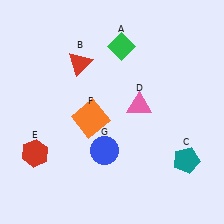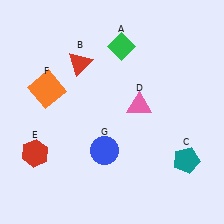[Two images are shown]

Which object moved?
The orange square (F) moved left.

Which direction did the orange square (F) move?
The orange square (F) moved left.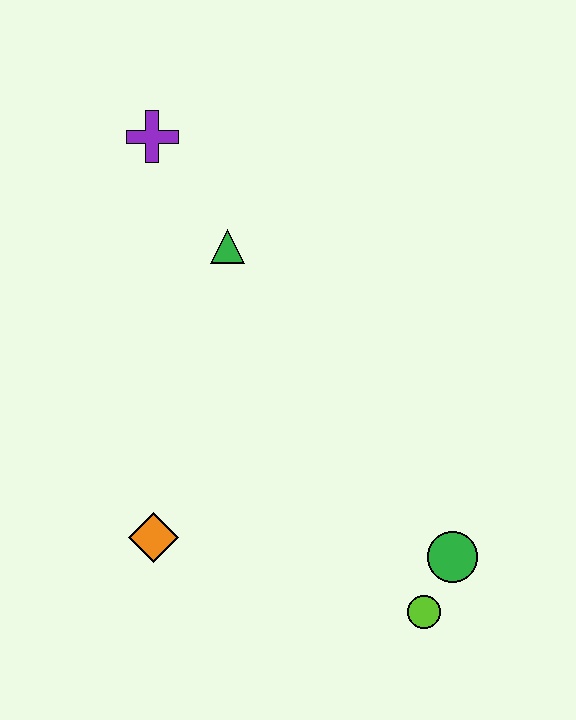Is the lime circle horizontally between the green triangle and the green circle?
Yes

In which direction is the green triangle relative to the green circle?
The green triangle is above the green circle.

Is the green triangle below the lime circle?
No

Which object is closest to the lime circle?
The green circle is closest to the lime circle.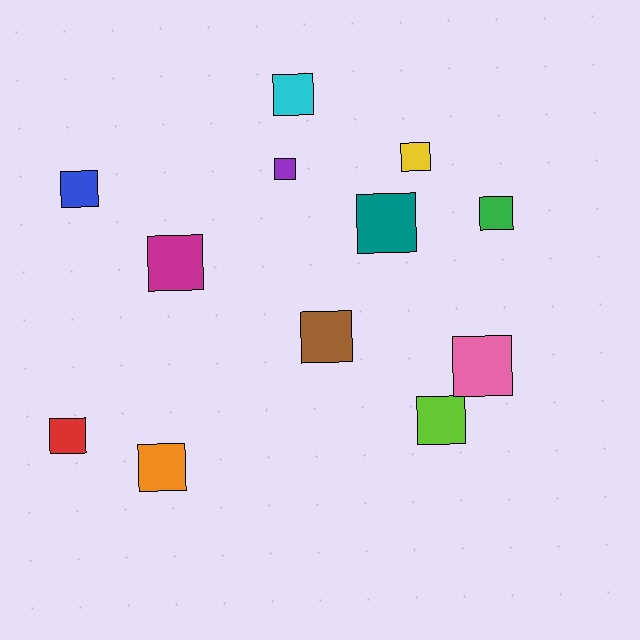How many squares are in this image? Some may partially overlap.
There are 12 squares.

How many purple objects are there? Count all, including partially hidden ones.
There is 1 purple object.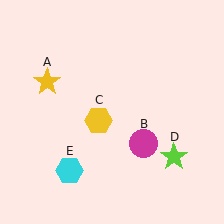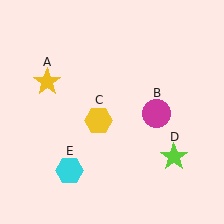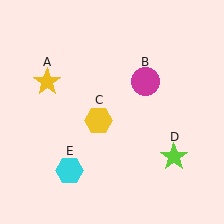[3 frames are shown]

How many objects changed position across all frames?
1 object changed position: magenta circle (object B).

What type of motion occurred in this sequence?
The magenta circle (object B) rotated counterclockwise around the center of the scene.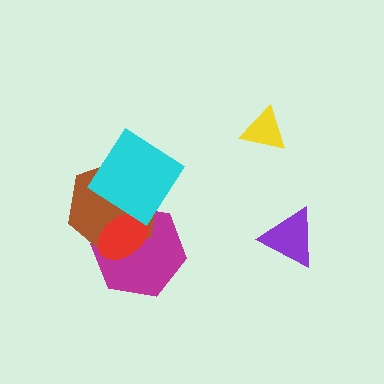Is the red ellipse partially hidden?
Yes, it is partially covered by another shape.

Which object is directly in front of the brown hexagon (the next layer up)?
The red ellipse is directly in front of the brown hexagon.